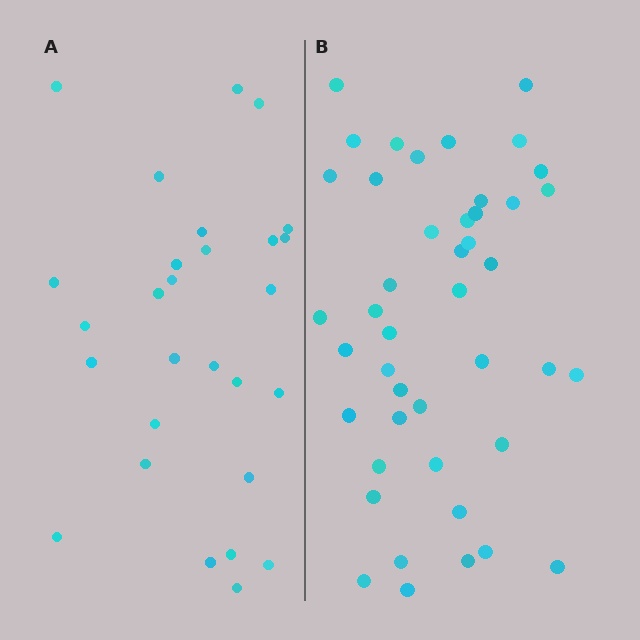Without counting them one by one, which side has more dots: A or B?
Region B (the right region) has more dots.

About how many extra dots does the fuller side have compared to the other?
Region B has approximately 15 more dots than region A.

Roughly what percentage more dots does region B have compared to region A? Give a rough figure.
About 55% more.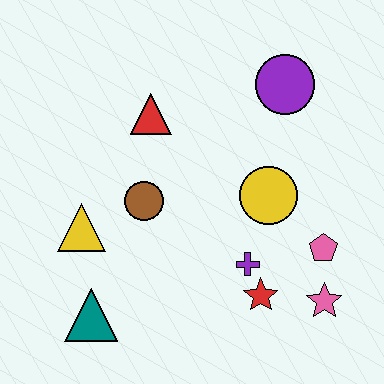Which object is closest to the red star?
The purple cross is closest to the red star.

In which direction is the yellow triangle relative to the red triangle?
The yellow triangle is below the red triangle.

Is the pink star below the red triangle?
Yes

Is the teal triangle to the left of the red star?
Yes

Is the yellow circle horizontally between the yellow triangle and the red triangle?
No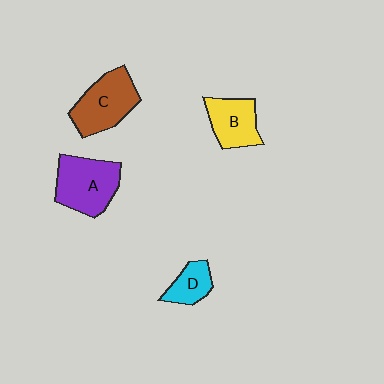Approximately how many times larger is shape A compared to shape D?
Approximately 2.1 times.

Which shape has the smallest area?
Shape D (cyan).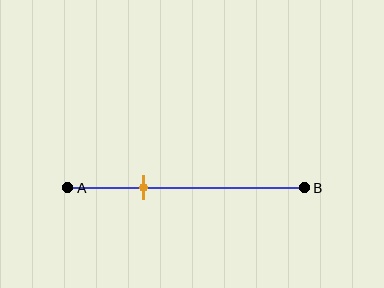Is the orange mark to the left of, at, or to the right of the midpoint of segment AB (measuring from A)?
The orange mark is to the left of the midpoint of segment AB.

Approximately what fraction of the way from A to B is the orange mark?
The orange mark is approximately 30% of the way from A to B.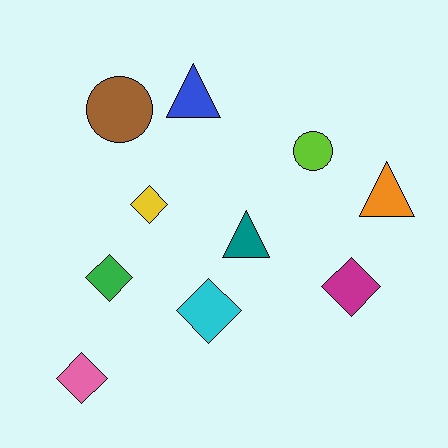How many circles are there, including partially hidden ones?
There are 2 circles.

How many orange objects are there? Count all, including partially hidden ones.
There is 1 orange object.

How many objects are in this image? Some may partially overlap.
There are 10 objects.